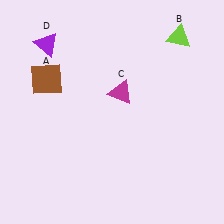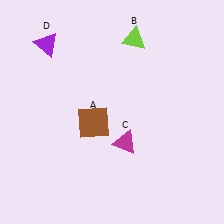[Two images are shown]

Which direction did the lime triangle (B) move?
The lime triangle (B) moved left.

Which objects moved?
The objects that moved are: the brown square (A), the lime triangle (B), the magenta triangle (C).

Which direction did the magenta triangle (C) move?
The magenta triangle (C) moved down.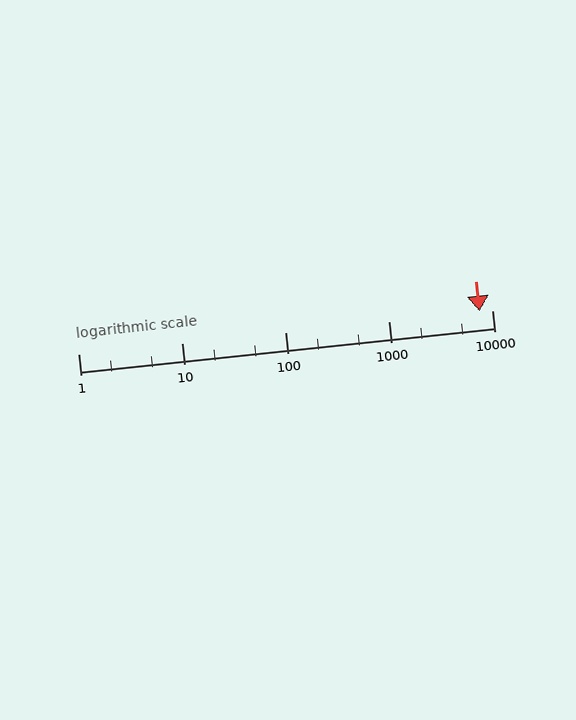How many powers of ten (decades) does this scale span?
The scale spans 4 decades, from 1 to 10000.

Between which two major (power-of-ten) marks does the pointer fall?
The pointer is between 1000 and 10000.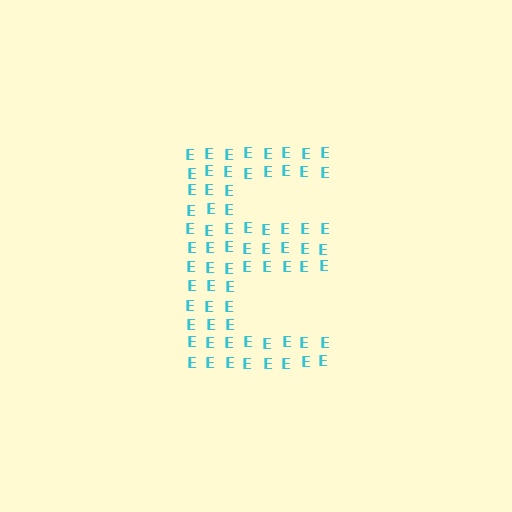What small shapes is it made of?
It is made of small letter E's.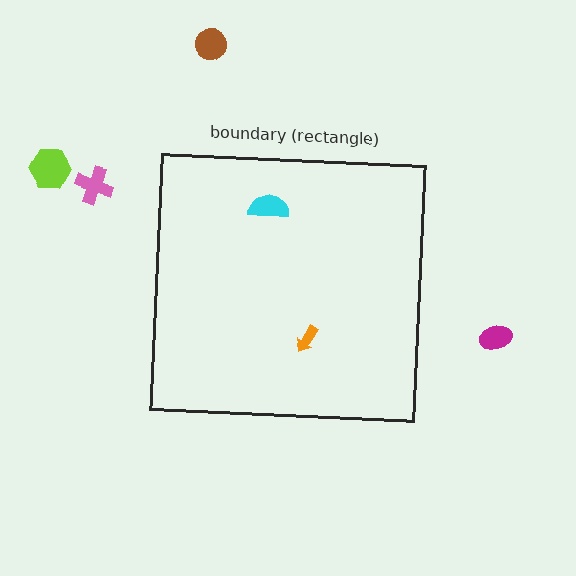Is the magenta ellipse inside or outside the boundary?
Outside.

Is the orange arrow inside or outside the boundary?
Inside.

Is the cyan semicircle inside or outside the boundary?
Inside.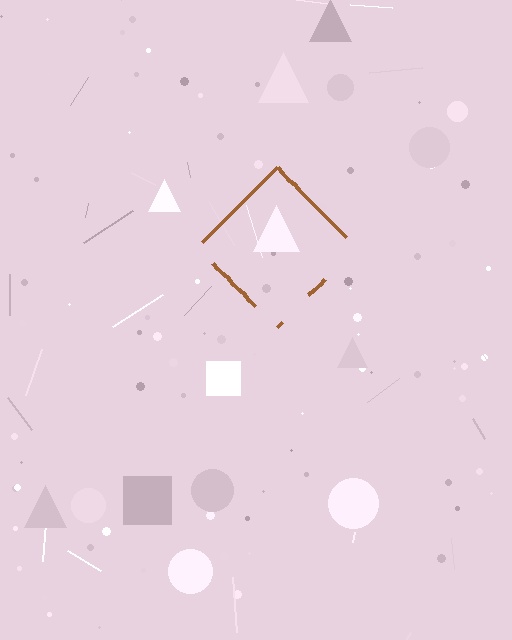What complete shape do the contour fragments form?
The contour fragments form a diamond.